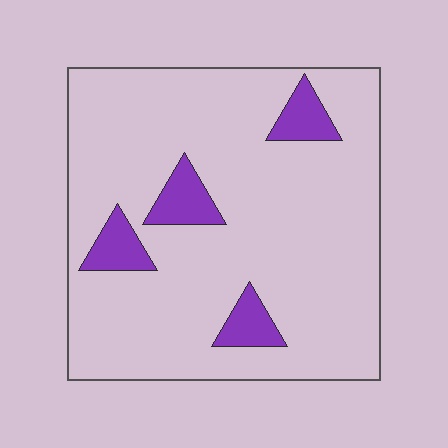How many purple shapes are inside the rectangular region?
4.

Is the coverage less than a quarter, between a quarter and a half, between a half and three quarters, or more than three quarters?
Less than a quarter.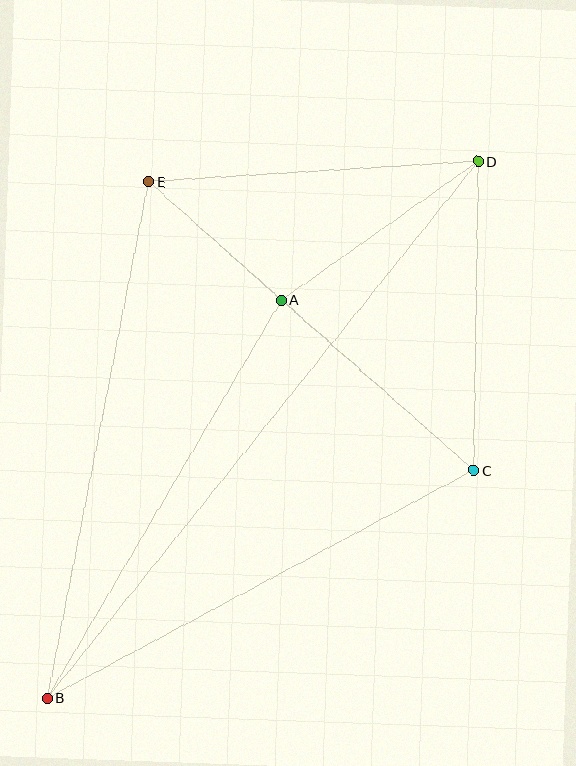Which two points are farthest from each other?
Points B and D are farthest from each other.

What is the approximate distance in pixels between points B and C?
The distance between B and C is approximately 483 pixels.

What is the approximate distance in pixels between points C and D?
The distance between C and D is approximately 309 pixels.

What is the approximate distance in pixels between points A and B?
The distance between A and B is approximately 461 pixels.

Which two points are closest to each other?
Points A and E are closest to each other.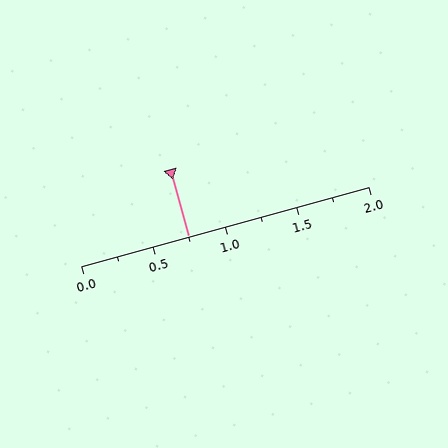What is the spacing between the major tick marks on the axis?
The major ticks are spaced 0.5 apart.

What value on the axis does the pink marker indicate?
The marker indicates approximately 0.75.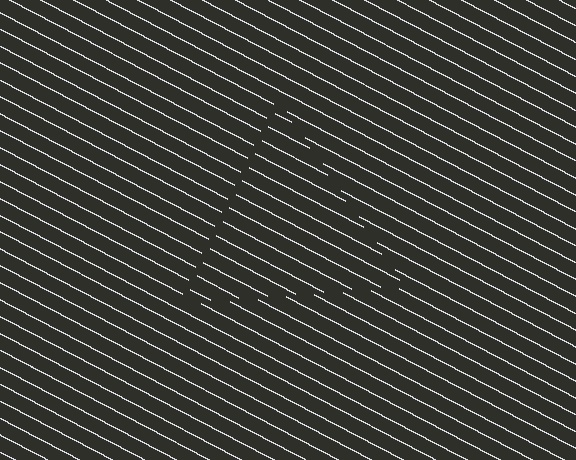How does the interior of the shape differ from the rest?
The interior of the shape contains the same grating, shifted by half a period — the contour is defined by the phase discontinuity where line-ends from the inner and outer gratings abut.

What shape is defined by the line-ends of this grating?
An illusory triangle. The interior of the shape contains the same grating, shifted by half a period — the contour is defined by the phase discontinuity where line-ends from the inner and outer gratings abut.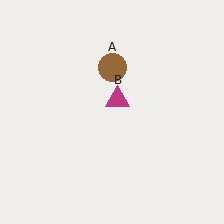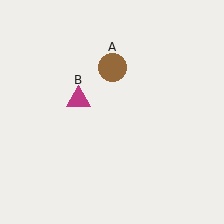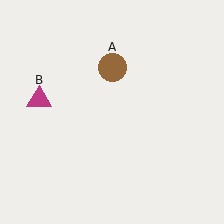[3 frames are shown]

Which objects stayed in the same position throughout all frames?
Brown circle (object A) remained stationary.